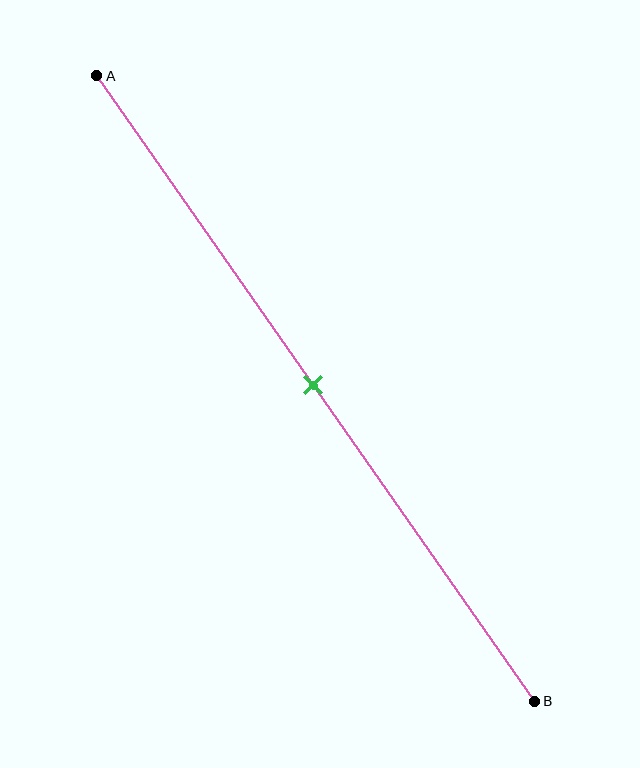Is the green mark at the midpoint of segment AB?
Yes, the mark is approximately at the midpoint.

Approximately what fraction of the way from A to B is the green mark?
The green mark is approximately 50% of the way from A to B.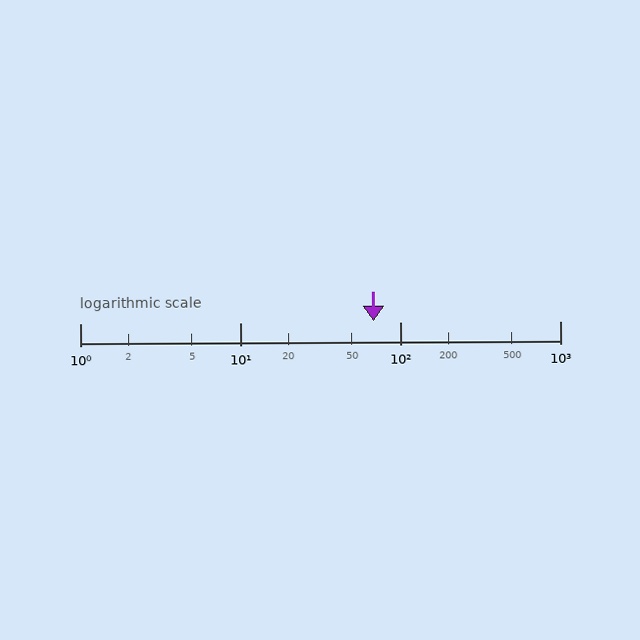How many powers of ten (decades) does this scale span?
The scale spans 3 decades, from 1 to 1000.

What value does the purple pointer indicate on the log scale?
The pointer indicates approximately 68.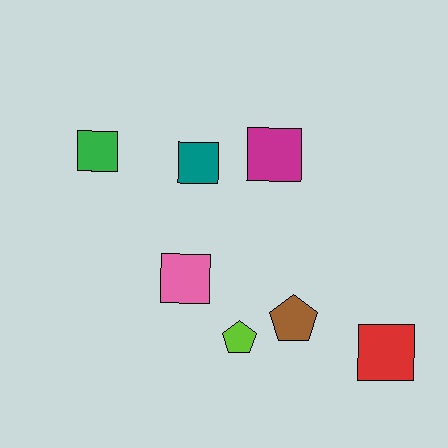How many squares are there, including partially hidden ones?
There are 5 squares.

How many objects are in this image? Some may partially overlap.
There are 7 objects.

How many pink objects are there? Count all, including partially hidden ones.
There is 1 pink object.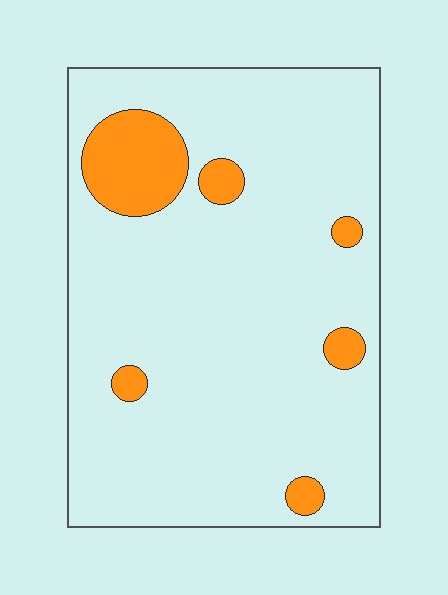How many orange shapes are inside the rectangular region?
6.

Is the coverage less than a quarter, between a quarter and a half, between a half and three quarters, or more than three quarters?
Less than a quarter.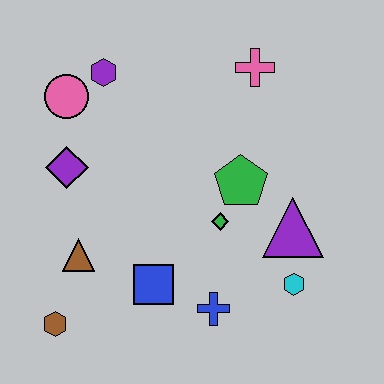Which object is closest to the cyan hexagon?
The purple triangle is closest to the cyan hexagon.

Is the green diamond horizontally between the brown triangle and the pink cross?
Yes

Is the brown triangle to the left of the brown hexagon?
No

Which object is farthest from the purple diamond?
The cyan hexagon is farthest from the purple diamond.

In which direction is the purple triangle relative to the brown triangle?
The purple triangle is to the right of the brown triangle.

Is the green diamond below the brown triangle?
No